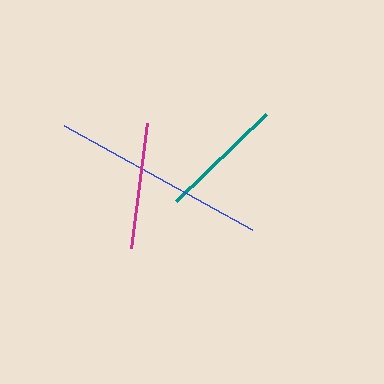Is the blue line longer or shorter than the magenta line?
The blue line is longer than the magenta line.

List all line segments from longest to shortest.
From longest to shortest: blue, magenta, teal.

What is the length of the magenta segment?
The magenta segment is approximately 126 pixels long.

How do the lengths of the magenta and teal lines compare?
The magenta and teal lines are approximately the same length.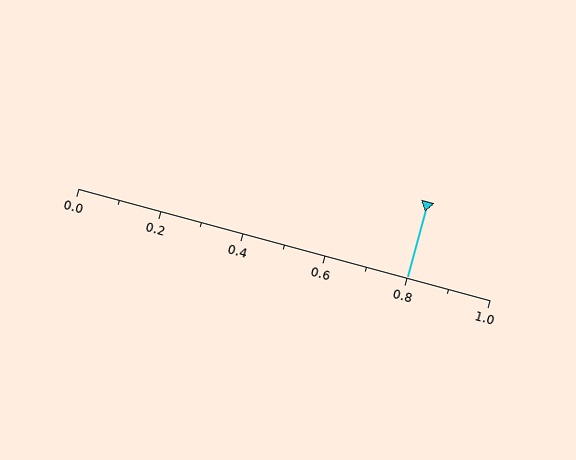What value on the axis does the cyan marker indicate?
The marker indicates approximately 0.8.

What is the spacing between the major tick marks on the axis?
The major ticks are spaced 0.2 apart.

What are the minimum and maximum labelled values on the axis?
The axis runs from 0.0 to 1.0.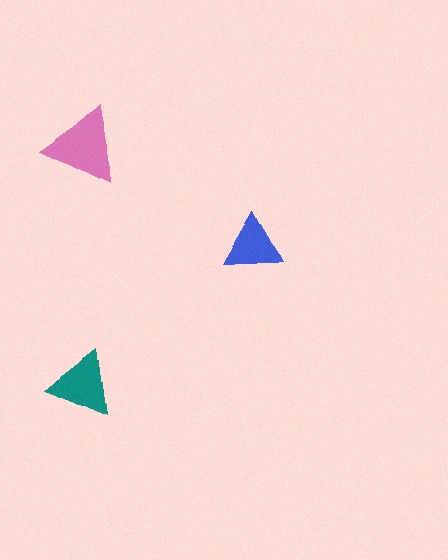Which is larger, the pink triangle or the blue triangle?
The pink one.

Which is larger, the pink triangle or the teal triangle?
The pink one.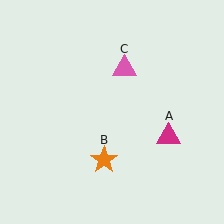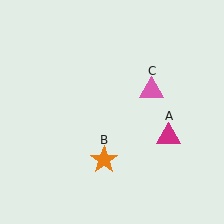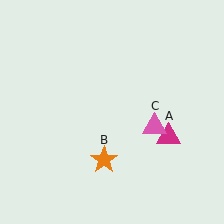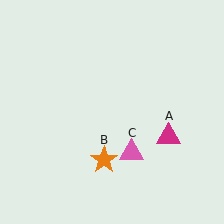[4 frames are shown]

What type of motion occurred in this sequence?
The pink triangle (object C) rotated clockwise around the center of the scene.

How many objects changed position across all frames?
1 object changed position: pink triangle (object C).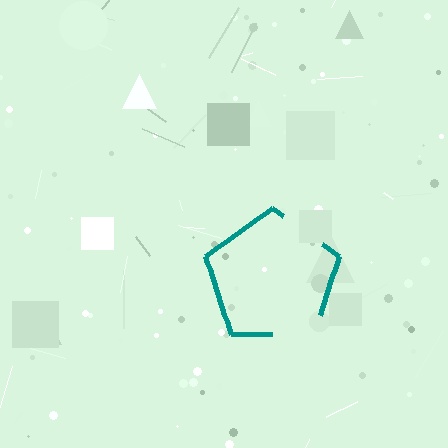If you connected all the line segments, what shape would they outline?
They would outline a pentagon.